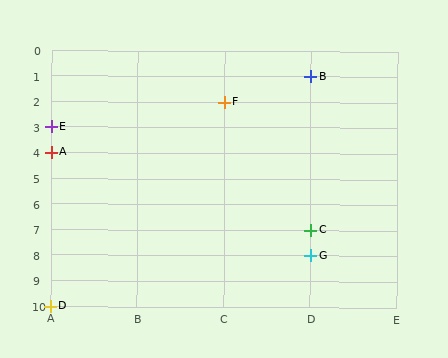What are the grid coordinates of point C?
Point C is at grid coordinates (D, 7).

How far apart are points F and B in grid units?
Points F and B are 1 column and 1 row apart (about 1.4 grid units diagonally).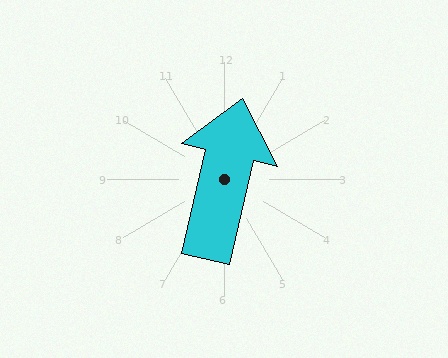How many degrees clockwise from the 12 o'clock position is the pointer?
Approximately 13 degrees.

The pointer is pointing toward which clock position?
Roughly 12 o'clock.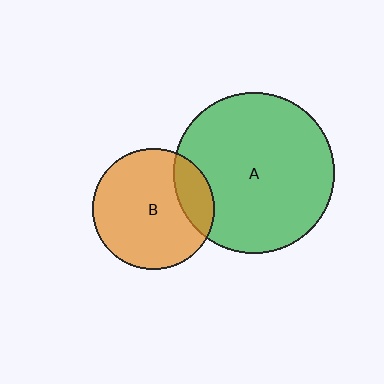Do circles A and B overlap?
Yes.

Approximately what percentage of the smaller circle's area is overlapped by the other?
Approximately 20%.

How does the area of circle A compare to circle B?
Approximately 1.7 times.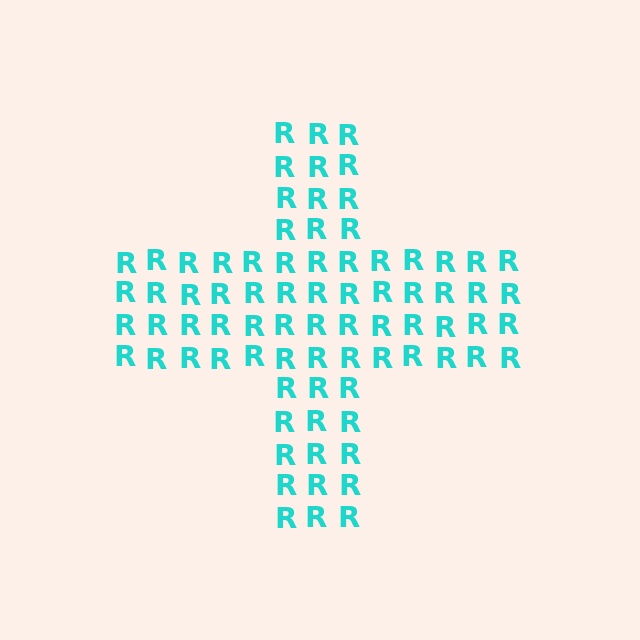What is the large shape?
The large shape is a cross.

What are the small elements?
The small elements are letter R's.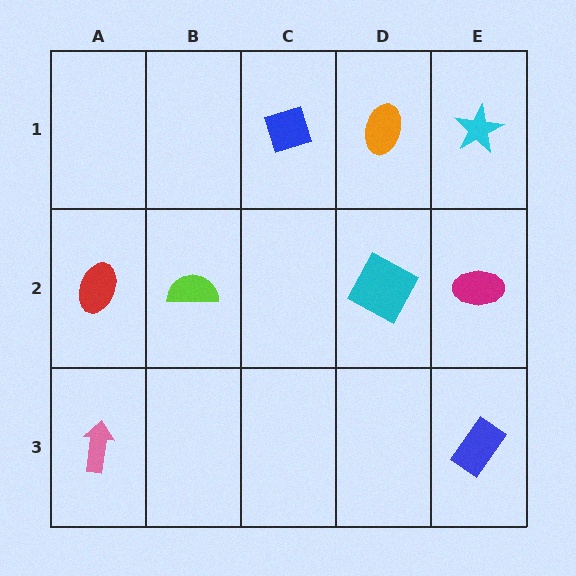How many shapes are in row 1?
3 shapes.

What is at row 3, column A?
A pink arrow.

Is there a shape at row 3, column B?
No, that cell is empty.